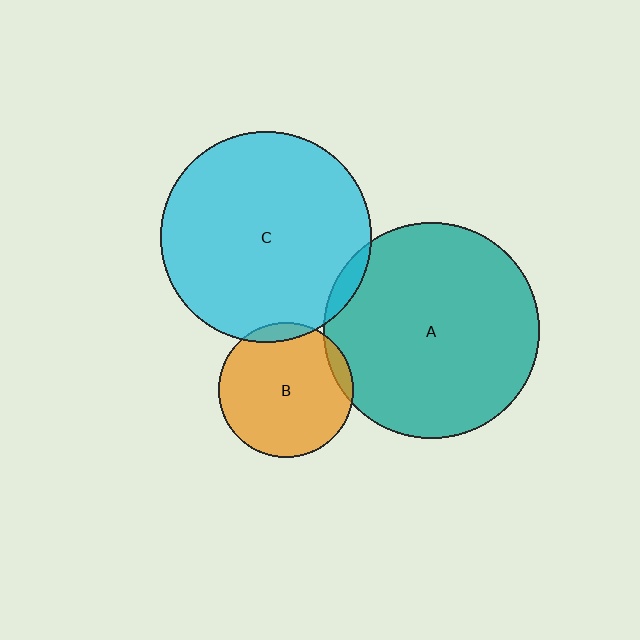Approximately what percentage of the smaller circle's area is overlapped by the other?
Approximately 5%.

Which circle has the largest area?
Circle A (teal).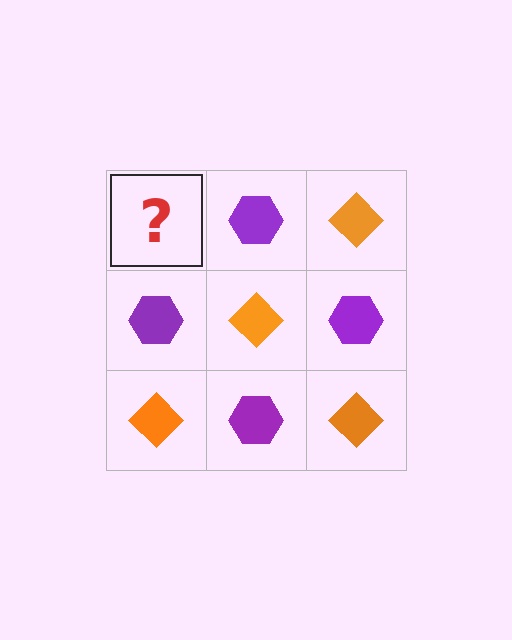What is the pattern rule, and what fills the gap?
The rule is that it alternates orange diamond and purple hexagon in a checkerboard pattern. The gap should be filled with an orange diamond.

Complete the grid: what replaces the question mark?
The question mark should be replaced with an orange diamond.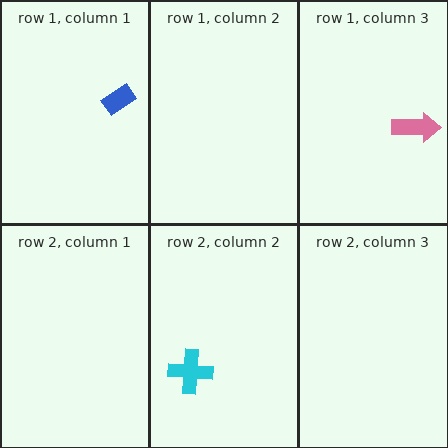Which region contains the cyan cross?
The row 2, column 2 region.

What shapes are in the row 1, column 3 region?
The pink arrow.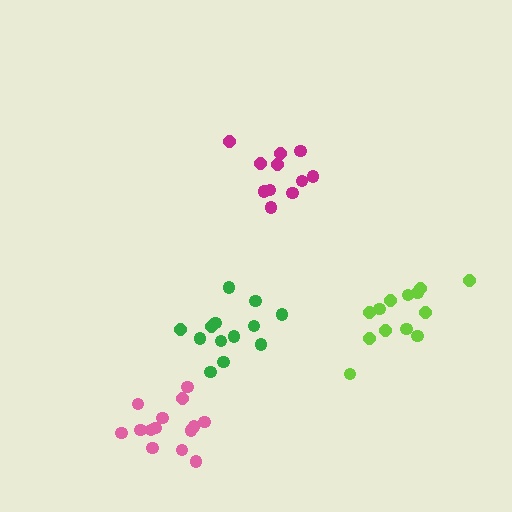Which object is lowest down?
The pink cluster is bottommost.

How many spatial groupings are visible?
There are 4 spatial groupings.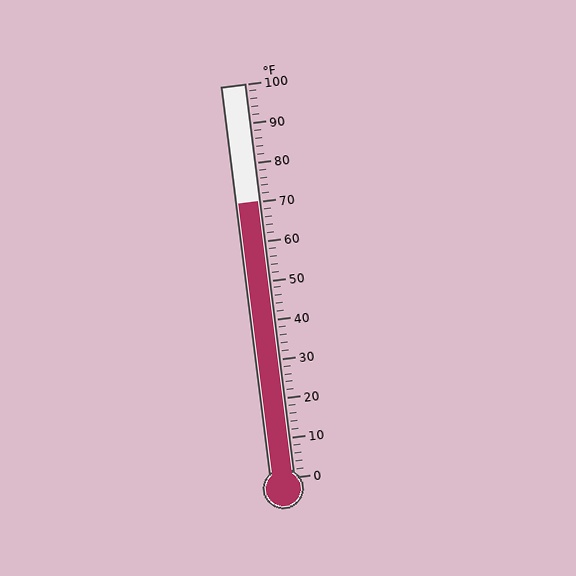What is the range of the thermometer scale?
The thermometer scale ranges from 0°F to 100°F.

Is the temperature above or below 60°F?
The temperature is above 60°F.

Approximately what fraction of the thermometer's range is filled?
The thermometer is filled to approximately 70% of its range.